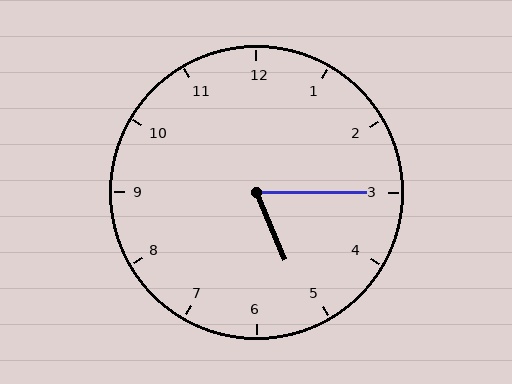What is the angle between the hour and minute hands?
Approximately 68 degrees.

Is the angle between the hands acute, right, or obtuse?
It is acute.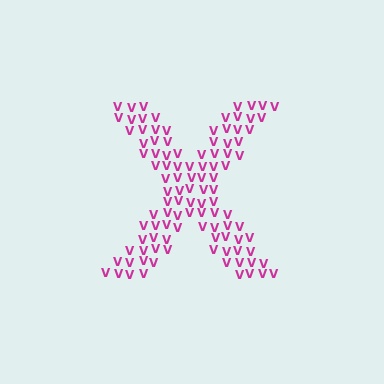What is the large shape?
The large shape is the letter X.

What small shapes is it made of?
It is made of small letter V's.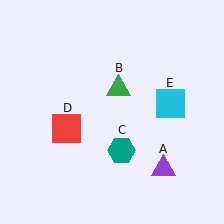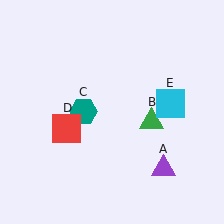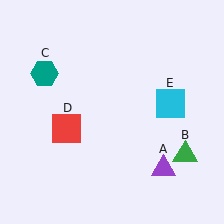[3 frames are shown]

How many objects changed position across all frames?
2 objects changed position: green triangle (object B), teal hexagon (object C).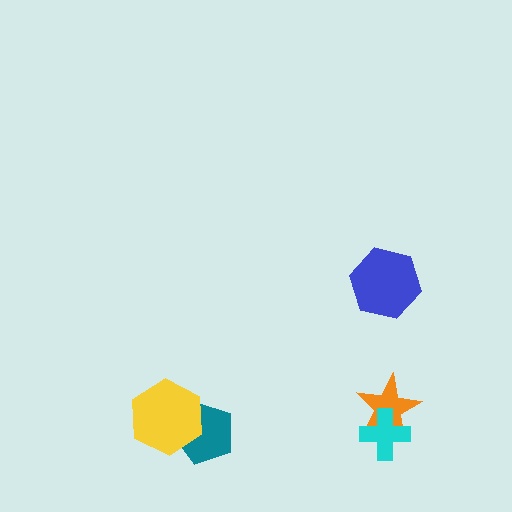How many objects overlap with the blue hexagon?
0 objects overlap with the blue hexagon.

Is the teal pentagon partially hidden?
Yes, it is partially covered by another shape.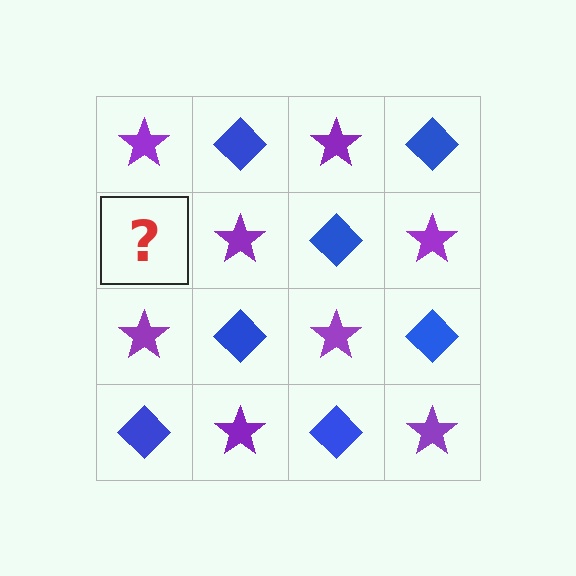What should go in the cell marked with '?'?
The missing cell should contain a blue diamond.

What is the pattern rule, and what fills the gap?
The rule is that it alternates purple star and blue diamond in a checkerboard pattern. The gap should be filled with a blue diamond.